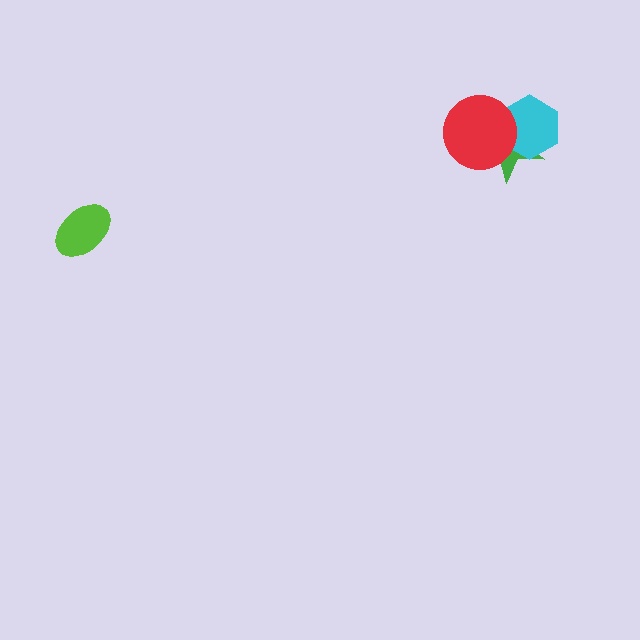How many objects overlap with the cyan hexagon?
2 objects overlap with the cyan hexagon.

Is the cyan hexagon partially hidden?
Yes, it is partially covered by another shape.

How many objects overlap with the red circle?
2 objects overlap with the red circle.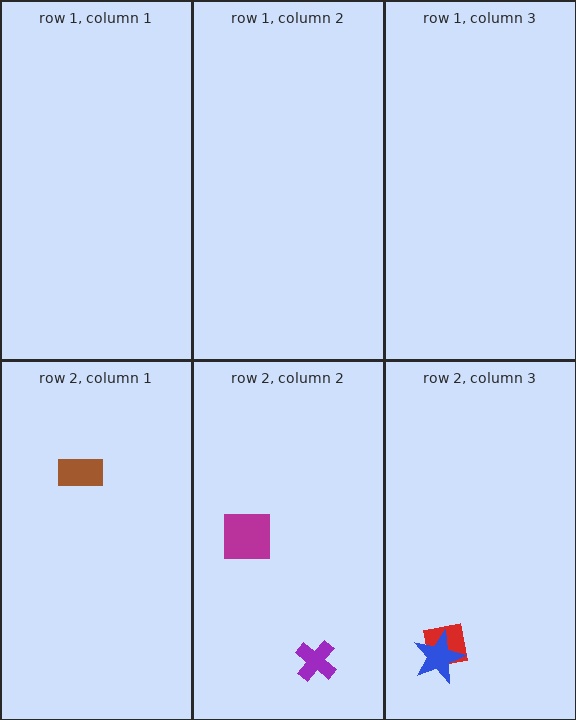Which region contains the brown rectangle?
The row 2, column 1 region.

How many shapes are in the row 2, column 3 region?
2.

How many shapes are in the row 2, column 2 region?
2.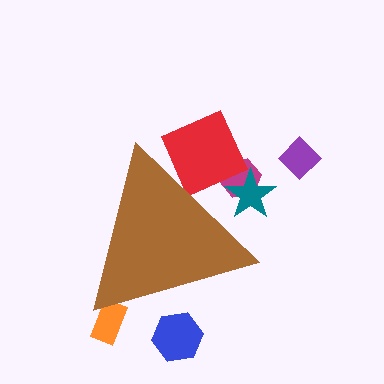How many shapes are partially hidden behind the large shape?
5 shapes are partially hidden.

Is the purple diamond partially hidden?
No, the purple diamond is fully visible.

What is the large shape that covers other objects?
A brown triangle.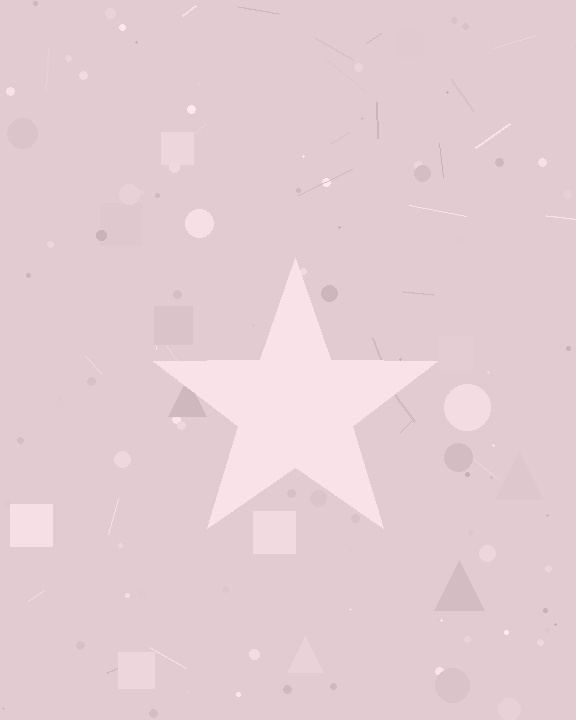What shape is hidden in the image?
A star is hidden in the image.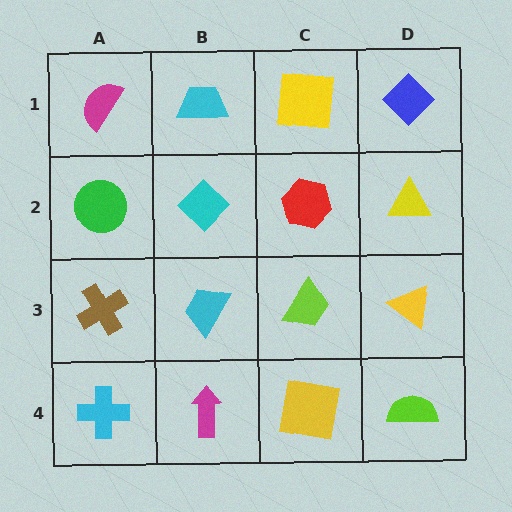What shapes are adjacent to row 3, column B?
A cyan diamond (row 2, column B), a magenta arrow (row 4, column B), a brown cross (row 3, column A), a lime trapezoid (row 3, column C).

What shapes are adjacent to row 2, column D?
A blue diamond (row 1, column D), a yellow triangle (row 3, column D), a red hexagon (row 2, column C).